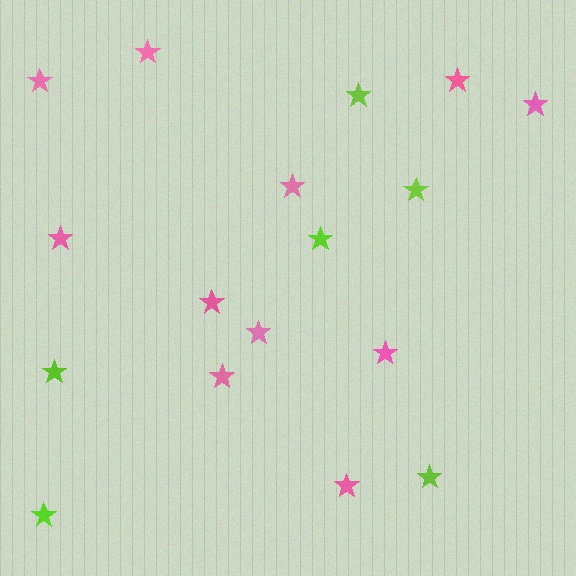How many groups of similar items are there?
There are 2 groups: one group of lime stars (6) and one group of pink stars (11).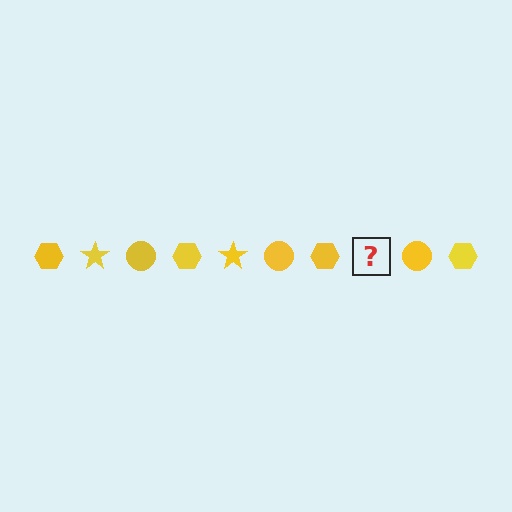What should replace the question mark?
The question mark should be replaced with a yellow star.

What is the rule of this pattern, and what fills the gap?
The rule is that the pattern cycles through hexagon, star, circle shapes in yellow. The gap should be filled with a yellow star.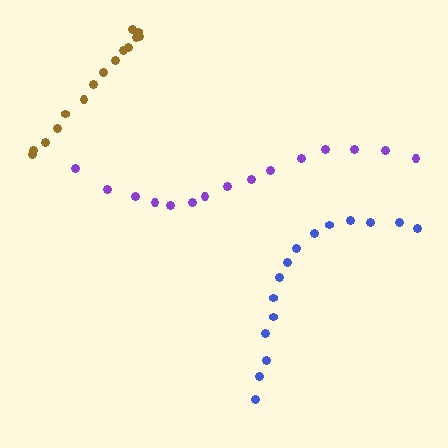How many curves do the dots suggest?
There are 3 distinct paths.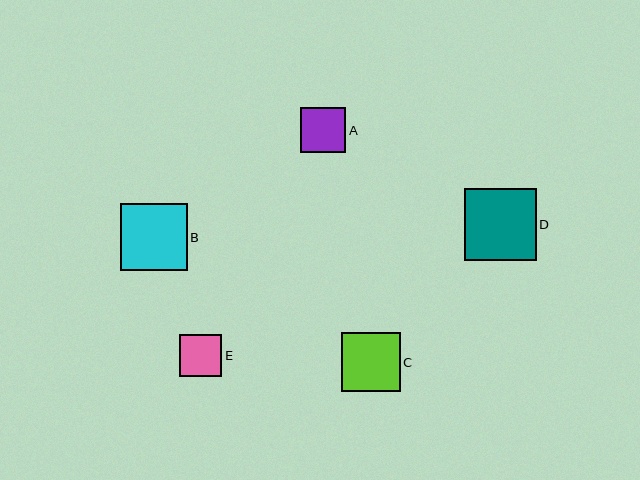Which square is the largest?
Square D is the largest with a size of approximately 72 pixels.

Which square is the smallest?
Square E is the smallest with a size of approximately 42 pixels.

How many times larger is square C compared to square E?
Square C is approximately 1.4 times the size of square E.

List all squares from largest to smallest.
From largest to smallest: D, B, C, A, E.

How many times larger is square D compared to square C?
Square D is approximately 1.2 times the size of square C.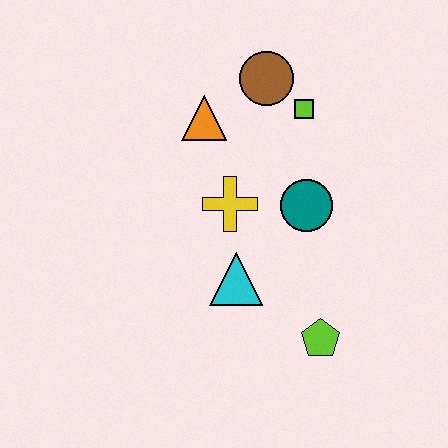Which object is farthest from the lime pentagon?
The brown circle is farthest from the lime pentagon.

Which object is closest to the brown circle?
The lime square is closest to the brown circle.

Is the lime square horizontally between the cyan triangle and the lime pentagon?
Yes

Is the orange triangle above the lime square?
No